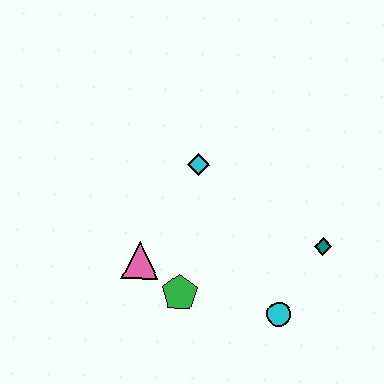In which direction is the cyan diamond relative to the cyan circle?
The cyan diamond is above the cyan circle.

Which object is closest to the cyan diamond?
The pink triangle is closest to the cyan diamond.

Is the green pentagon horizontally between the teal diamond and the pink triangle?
Yes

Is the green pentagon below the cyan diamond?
Yes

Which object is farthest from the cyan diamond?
The cyan circle is farthest from the cyan diamond.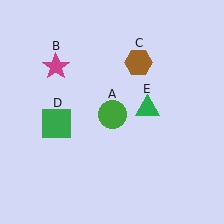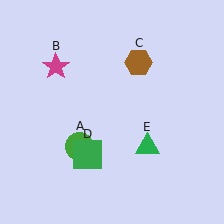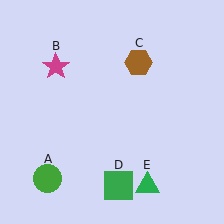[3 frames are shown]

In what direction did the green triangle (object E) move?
The green triangle (object E) moved down.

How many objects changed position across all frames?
3 objects changed position: green circle (object A), green square (object D), green triangle (object E).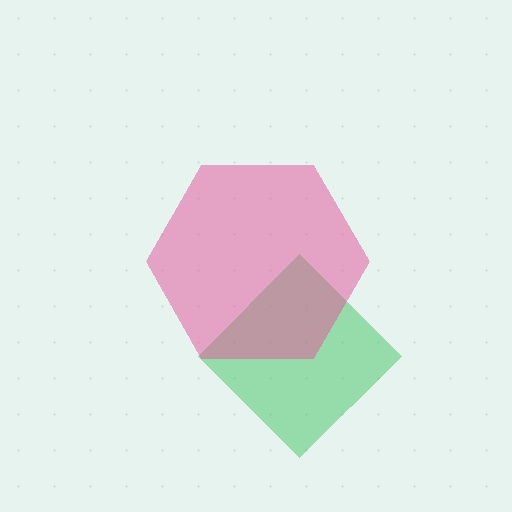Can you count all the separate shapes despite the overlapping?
Yes, there are 2 separate shapes.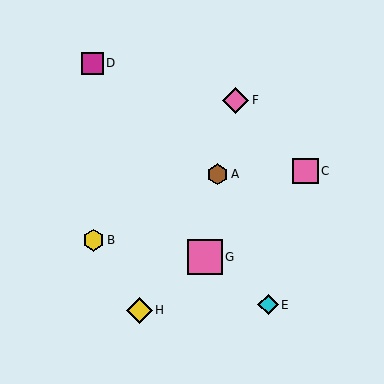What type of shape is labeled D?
Shape D is a magenta square.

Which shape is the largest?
The pink square (labeled G) is the largest.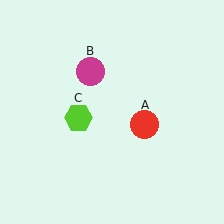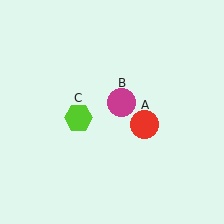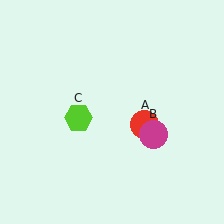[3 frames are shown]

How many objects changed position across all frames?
1 object changed position: magenta circle (object B).